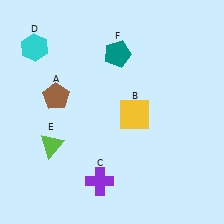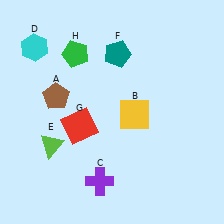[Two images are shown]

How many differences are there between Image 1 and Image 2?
There are 2 differences between the two images.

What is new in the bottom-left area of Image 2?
A red square (G) was added in the bottom-left area of Image 2.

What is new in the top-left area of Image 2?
A green pentagon (H) was added in the top-left area of Image 2.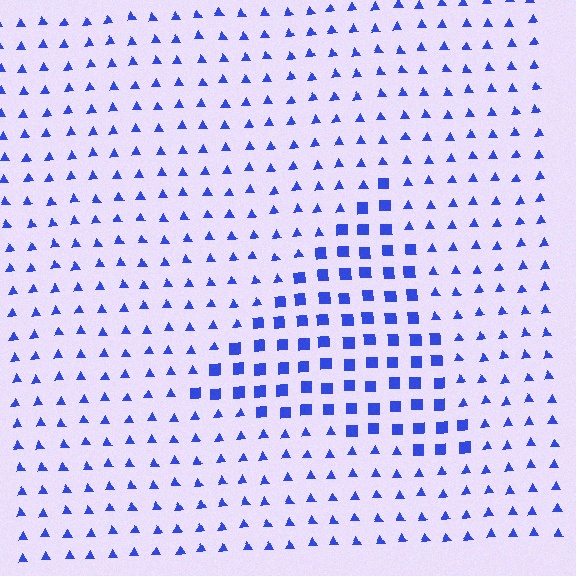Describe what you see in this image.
The image is filled with small blue elements arranged in a uniform grid. A triangle-shaped region contains squares, while the surrounding area contains triangles. The boundary is defined purely by the change in element shape.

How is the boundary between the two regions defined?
The boundary is defined by a change in element shape: squares inside vs. triangles outside. All elements share the same color and spacing.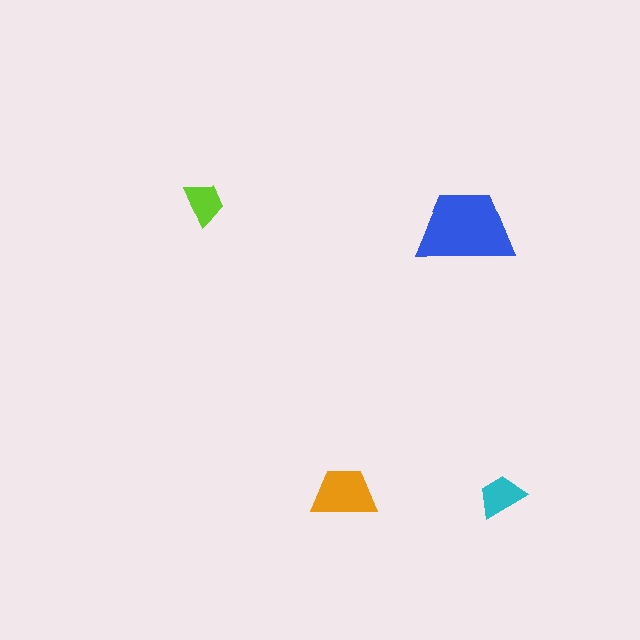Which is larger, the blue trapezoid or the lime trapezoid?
The blue one.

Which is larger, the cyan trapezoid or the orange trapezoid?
The orange one.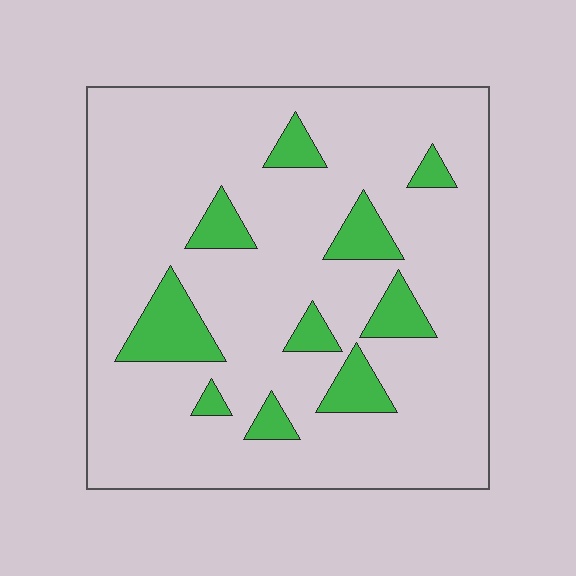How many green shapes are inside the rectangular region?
10.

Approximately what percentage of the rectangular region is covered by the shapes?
Approximately 15%.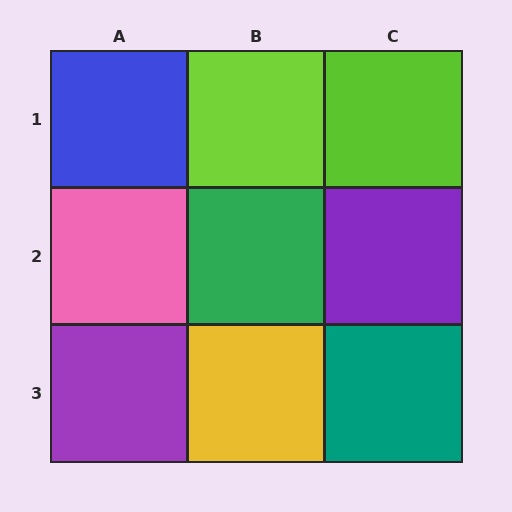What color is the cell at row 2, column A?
Pink.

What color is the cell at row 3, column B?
Yellow.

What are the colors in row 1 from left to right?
Blue, lime, lime.